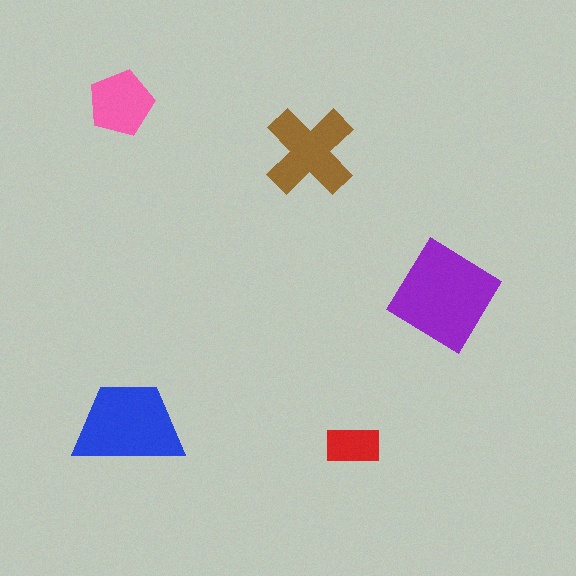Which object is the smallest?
The red rectangle.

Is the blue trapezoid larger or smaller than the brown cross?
Larger.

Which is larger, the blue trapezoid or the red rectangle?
The blue trapezoid.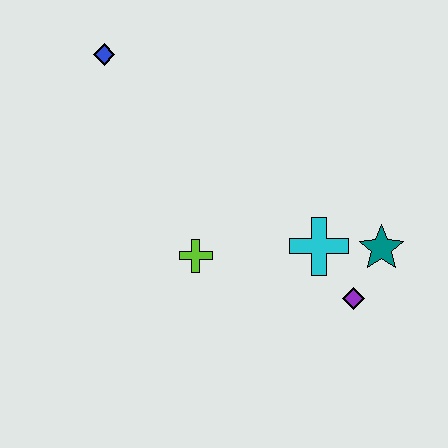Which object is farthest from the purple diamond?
The blue diamond is farthest from the purple diamond.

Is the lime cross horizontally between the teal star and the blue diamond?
Yes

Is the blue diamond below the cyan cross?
No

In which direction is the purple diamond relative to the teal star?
The purple diamond is below the teal star.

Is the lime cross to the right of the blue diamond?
Yes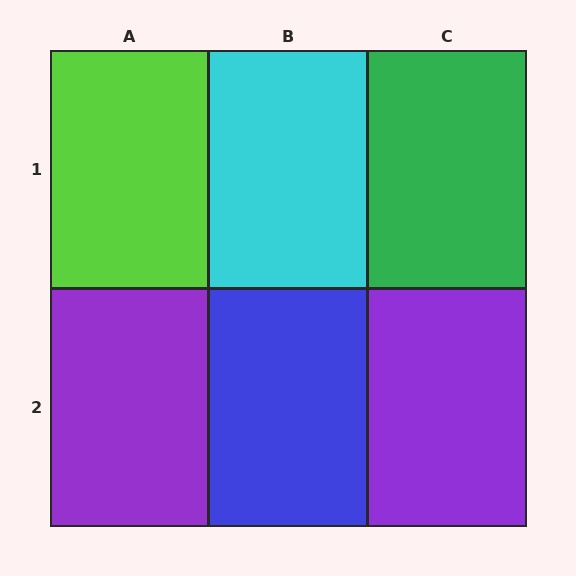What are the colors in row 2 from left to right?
Purple, blue, purple.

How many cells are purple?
2 cells are purple.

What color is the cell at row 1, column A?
Lime.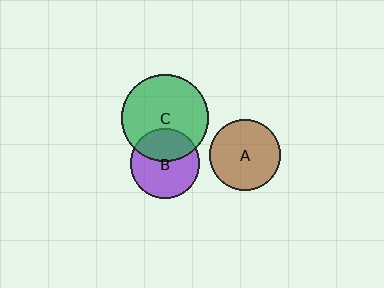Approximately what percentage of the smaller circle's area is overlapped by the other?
Approximately 35%.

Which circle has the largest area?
Circle C (green).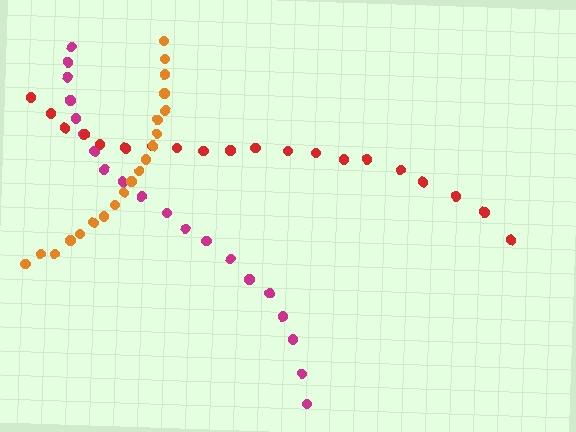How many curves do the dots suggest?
There are 3 distinct paths.